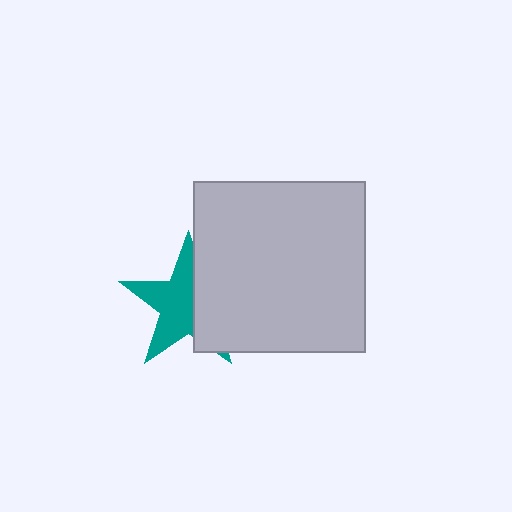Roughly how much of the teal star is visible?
About half of it is visible (roughly 59%).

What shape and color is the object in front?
The object in front is a light gray square.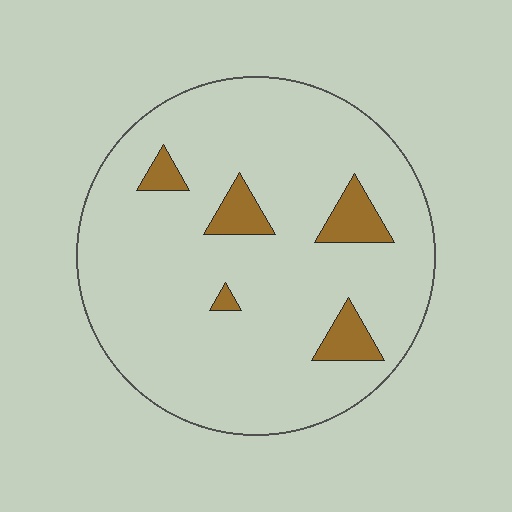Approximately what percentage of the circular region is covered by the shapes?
Approximately 10%.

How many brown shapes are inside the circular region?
5.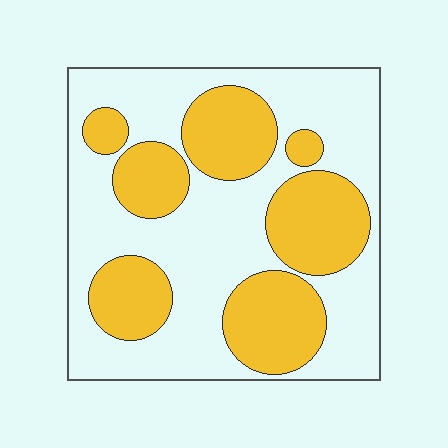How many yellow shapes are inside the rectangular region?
7.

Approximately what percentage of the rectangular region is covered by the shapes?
Approximately 40%.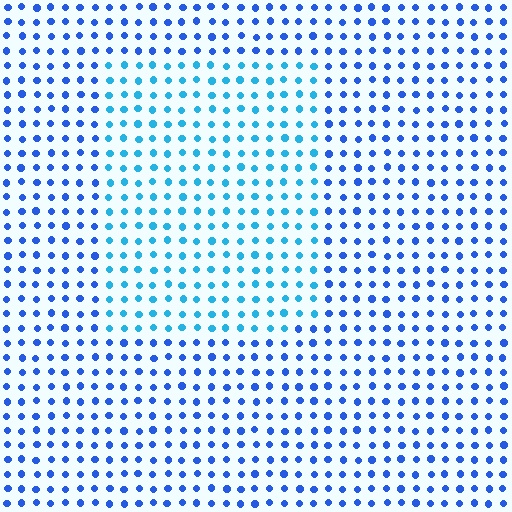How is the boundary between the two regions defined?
The boundary is defined purely by a slight shift in hue (about 28 degrees). Spacing, size, and orientation are identical on both sides.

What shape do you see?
I see a rectangle.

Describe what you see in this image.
The image is filled with small blue elements in a uniform arrangement. A rectangle-shaped region is visible where the elements are tinted to a slightly different hue, forming a subtle color boundary.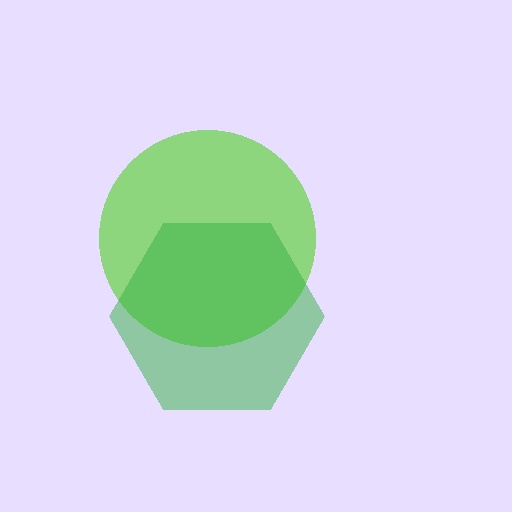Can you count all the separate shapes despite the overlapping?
Yes, there are 2 separate shapes.